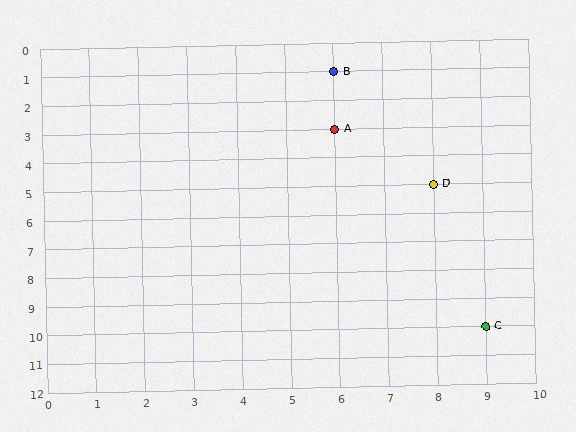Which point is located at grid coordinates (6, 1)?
Point B is at (6, 1).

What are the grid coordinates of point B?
Point B is at grid coordinates (6, 1).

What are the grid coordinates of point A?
Point A is at grid coordinates (6, 3).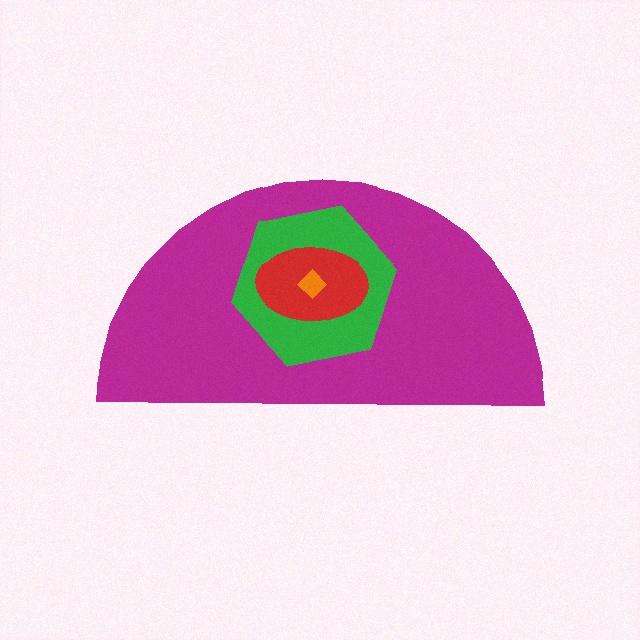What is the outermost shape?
The magenta semicircle.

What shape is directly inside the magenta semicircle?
The green hexagon.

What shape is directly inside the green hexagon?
The red ellipse.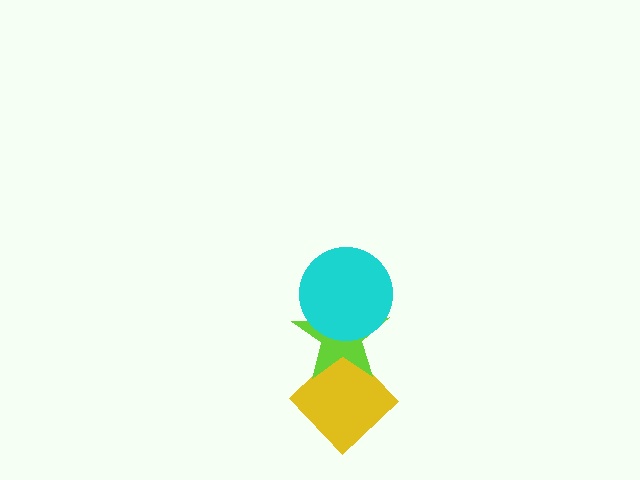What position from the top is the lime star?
The lime star is 2nd from the top.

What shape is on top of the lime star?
The cyan circle is on top of the lime star.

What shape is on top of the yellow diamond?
The lime star is on top of the yellow diamond.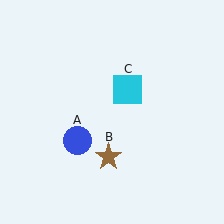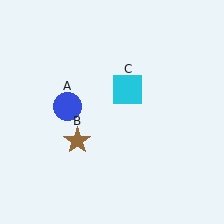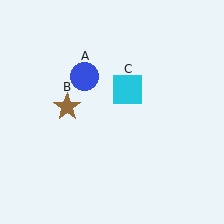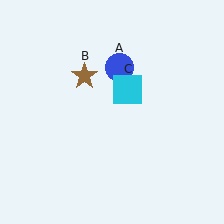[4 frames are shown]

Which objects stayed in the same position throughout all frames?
Cyan square (object C) remained stationary.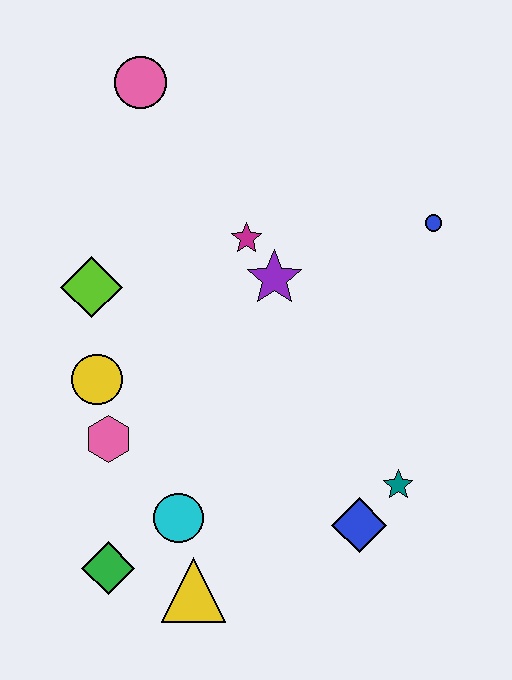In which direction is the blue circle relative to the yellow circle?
The blue circle is to the right of the yellow circle.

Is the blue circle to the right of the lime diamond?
Yes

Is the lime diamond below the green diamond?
No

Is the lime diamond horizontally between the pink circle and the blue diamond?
No